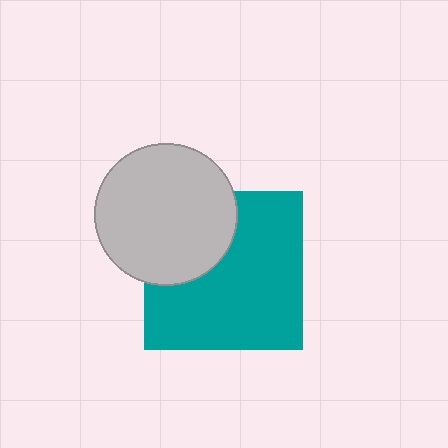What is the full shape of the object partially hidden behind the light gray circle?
The partially hidden object is a teal square.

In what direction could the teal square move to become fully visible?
The teal square could move toward the lower-right. That would shift it out from behind the light gray circle entirely.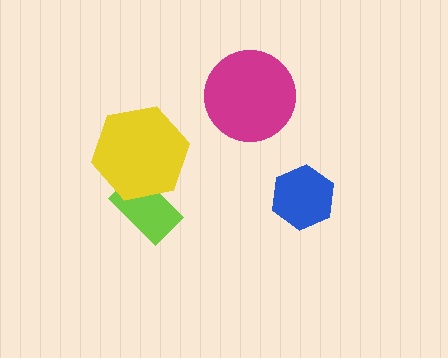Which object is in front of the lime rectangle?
The yellow hexagon is in front of the lime rectangle.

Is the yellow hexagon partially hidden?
No, no other shape covers it.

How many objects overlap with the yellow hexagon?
1 object overlaps with the yellow hexagon.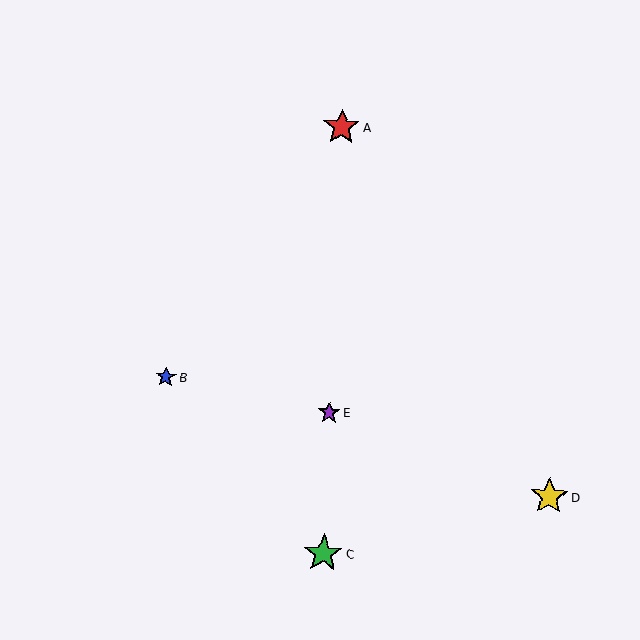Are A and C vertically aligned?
Yes, both are at x≈341.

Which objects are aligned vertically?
Objects A, C, E are aligned vertically.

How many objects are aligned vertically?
3 objects (A, C, E) are aligned vertically.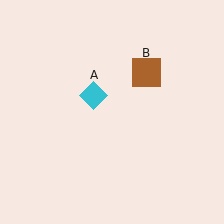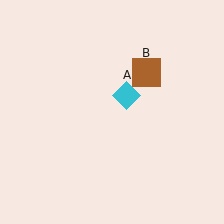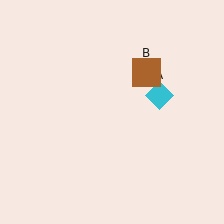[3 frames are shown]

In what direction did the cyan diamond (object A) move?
The cyan diamond (object A) moved right.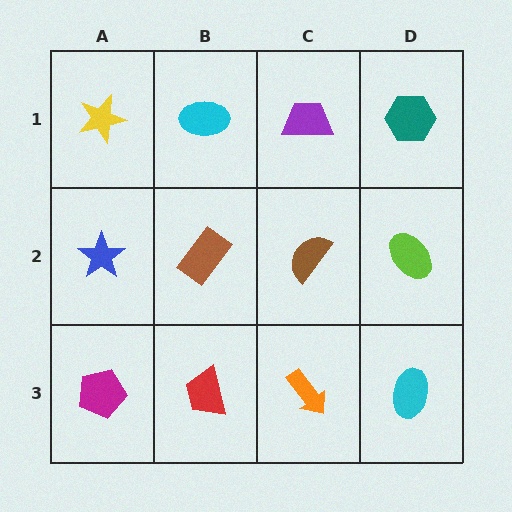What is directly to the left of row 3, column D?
An orange arrow.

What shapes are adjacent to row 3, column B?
A brown rectangle (row 2, column B), a magenta pentagon (row 3, column A), an orange arrow (row 3, column C).